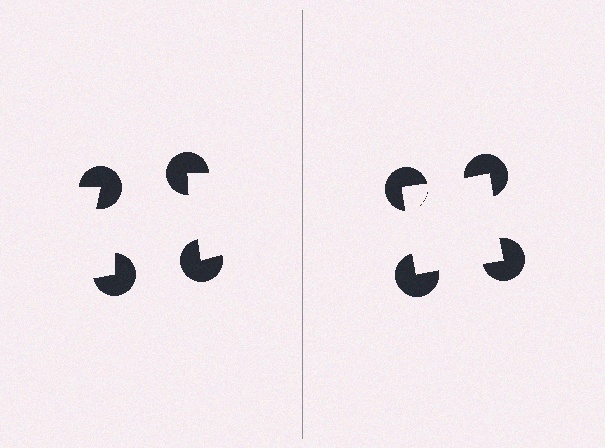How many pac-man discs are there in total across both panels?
8 — 4 on each side.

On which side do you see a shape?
An illusory square appears on the right side. On the left side the wedge cuts are rotated, so no coherent shape forms.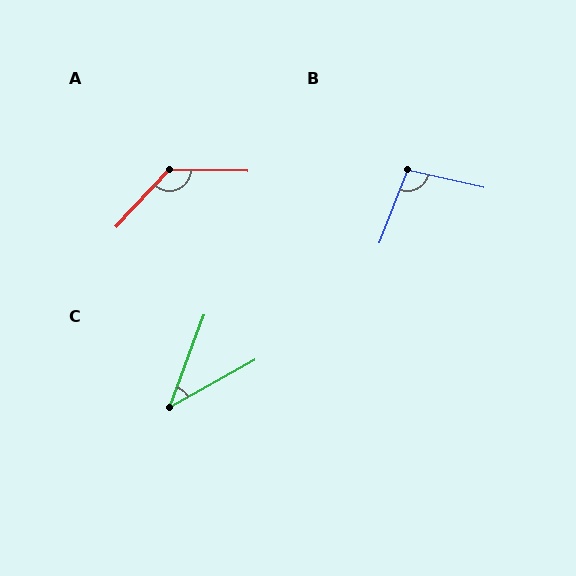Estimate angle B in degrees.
Approximately 98 degrees.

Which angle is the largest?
A, at approximately 132 degrees.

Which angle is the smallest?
C, at approximately 40 degrees.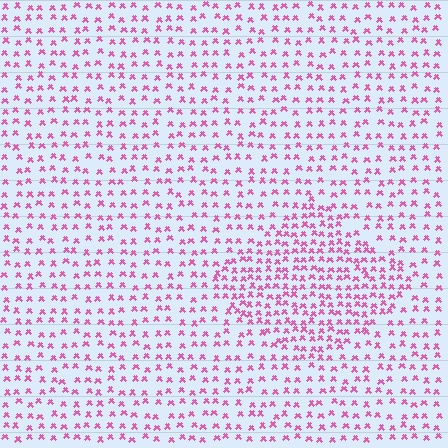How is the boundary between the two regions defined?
The boundary is defined by a change in element density (approximately 1.8x ratio). All elements are the same color, size, and shape.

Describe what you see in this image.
The image contains small pink elements arranged at two different densities. A diamond-shaped region is visible where the elements are more densely packed than the surrounding area.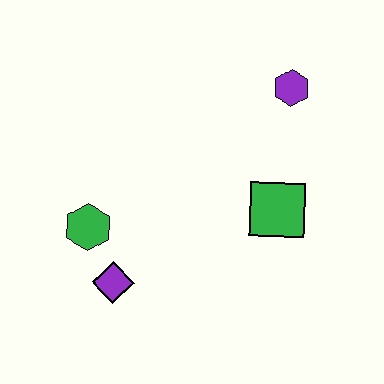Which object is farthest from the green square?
The green hexagon is farthest from the green square.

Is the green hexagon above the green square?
No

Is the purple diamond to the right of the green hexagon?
Yes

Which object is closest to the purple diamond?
The green hexagon is closest to the purple diamond.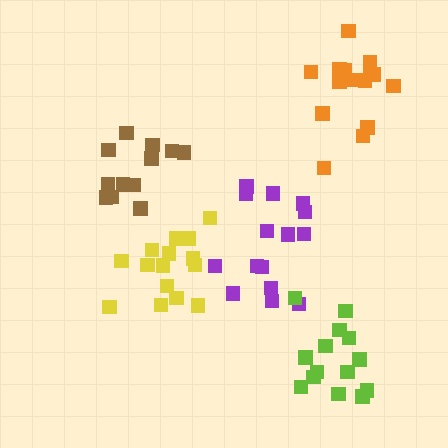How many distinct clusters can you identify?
There are 5 distinct clusters.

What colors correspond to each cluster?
The clusters are colored: brown, yellow, orange, purple, lime.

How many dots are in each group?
Group 1: 12 dots, Group 2: 15 dots, Group 3: 15 dots, Group 4: 15 dots, Group 5: 14 dots (71 total).